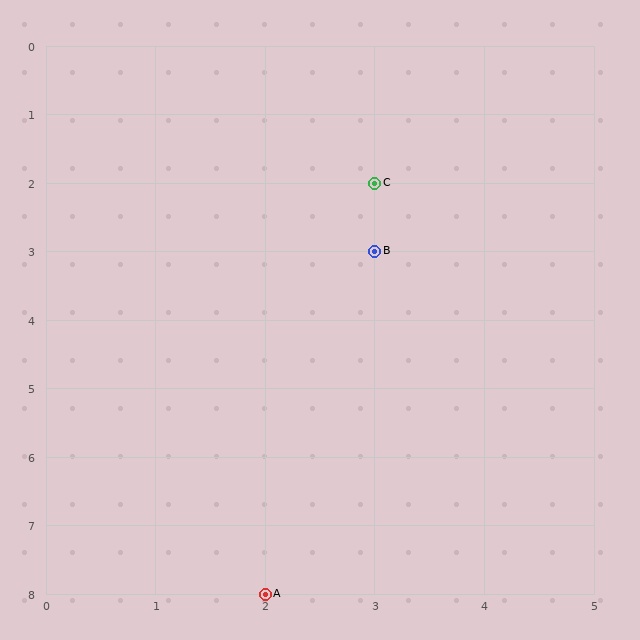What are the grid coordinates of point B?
Point B is at grid coordinates (3, 3).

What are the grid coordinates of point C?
Point C is at grid coordinates (3, 2).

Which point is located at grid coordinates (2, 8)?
Point A is at (2, 8).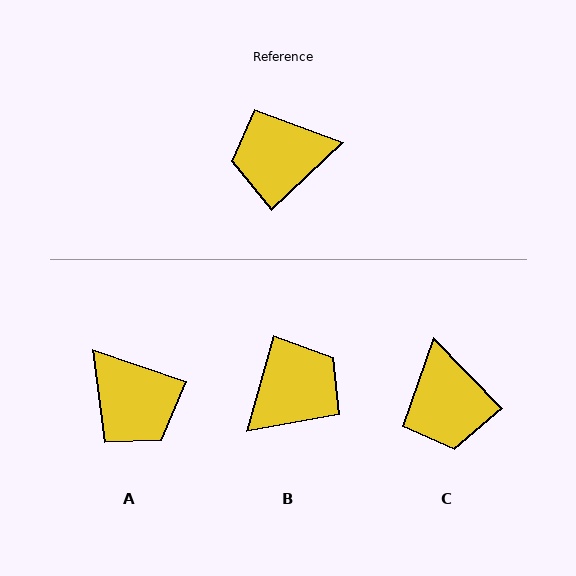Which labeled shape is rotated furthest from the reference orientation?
B, about 149 degrees away.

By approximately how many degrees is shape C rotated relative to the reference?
Approximately 91 degrees counter-clockwise.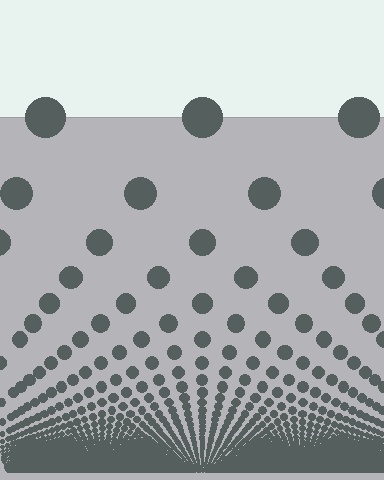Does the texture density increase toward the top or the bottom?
Density increases toward the bottom.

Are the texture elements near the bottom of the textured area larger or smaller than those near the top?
Smaller. The gradient is inverted — elements near the bottom are smaller and denser.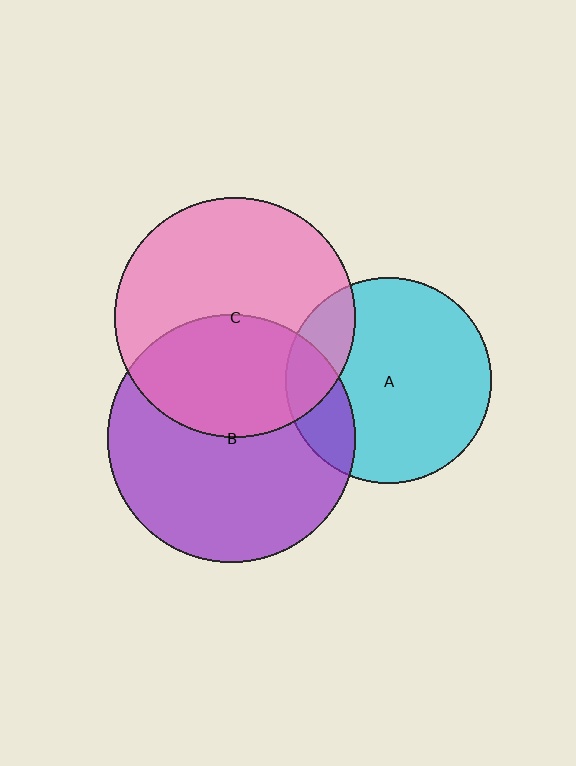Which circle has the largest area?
Circle B (purple).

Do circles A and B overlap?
Yes.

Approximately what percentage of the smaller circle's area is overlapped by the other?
Approximately 20%.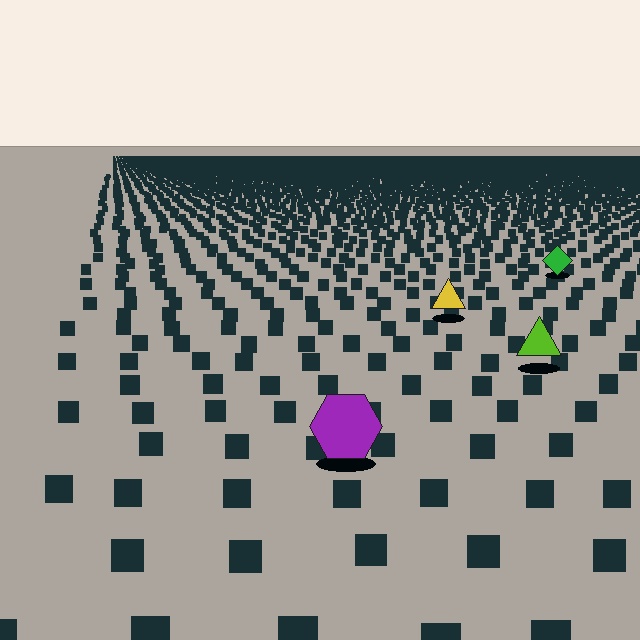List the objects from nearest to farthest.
From nearest to farthest: the purple hexagon, the lime triangle, the yellow triangle, the green diamond.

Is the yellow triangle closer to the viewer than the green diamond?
Yes. The yellow triangle is closer — you can tell from the texture gradient: the ground texture is coarser near it.